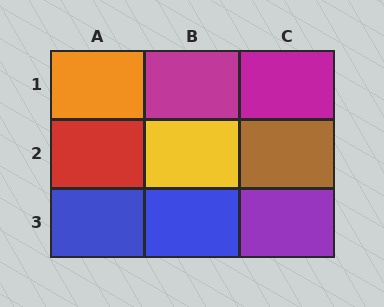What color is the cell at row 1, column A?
Orange.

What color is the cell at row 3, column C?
Purple.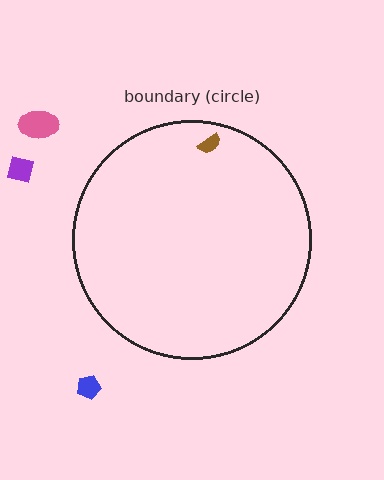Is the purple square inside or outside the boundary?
Outside.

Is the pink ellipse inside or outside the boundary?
Outside.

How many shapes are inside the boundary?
1 inside, 3 outside.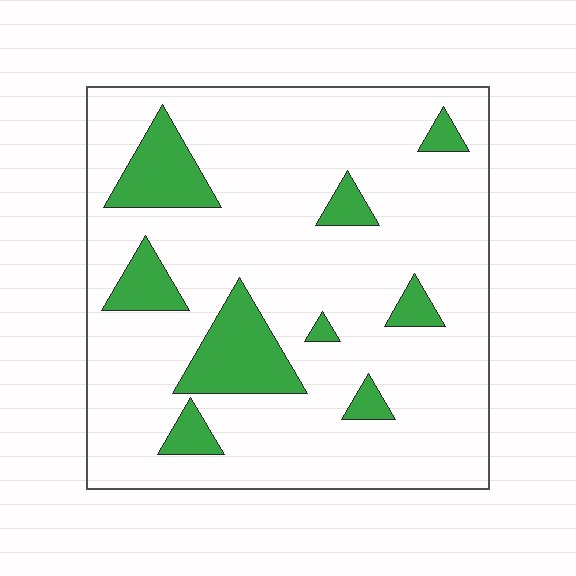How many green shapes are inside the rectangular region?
9.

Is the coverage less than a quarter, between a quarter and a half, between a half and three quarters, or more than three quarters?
Less than a quarter.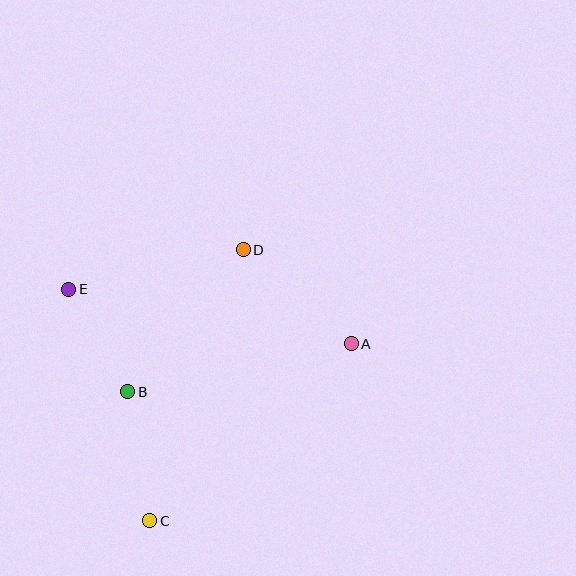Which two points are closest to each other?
Points B and E are closest to each other.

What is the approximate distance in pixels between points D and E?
The distance between D and E is approximately 179 pixels.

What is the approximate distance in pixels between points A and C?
The distance between A and C is approximately 268 pixels.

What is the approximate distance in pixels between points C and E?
The distance between C and E is approximately 245 pixels.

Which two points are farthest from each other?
Points A and E are farthest from each other.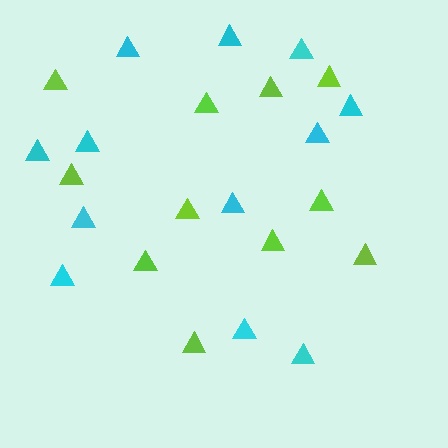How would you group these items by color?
There are 2 groups: one group of cyan triangles (12) and one group of lime triangles (11).